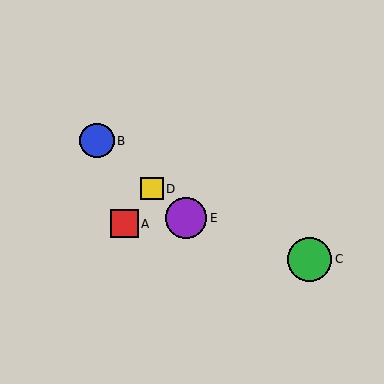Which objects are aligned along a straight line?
Objects B, D, E are aligned along a straight line.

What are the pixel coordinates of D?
Object D is at (152, 189).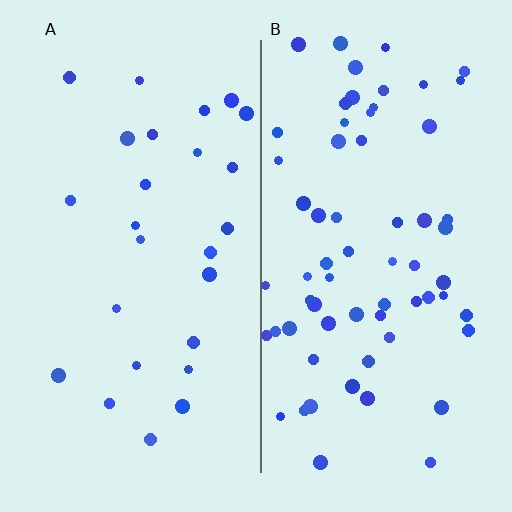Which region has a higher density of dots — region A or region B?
B (the right).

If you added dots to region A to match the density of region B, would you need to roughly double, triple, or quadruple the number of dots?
Approximately triple.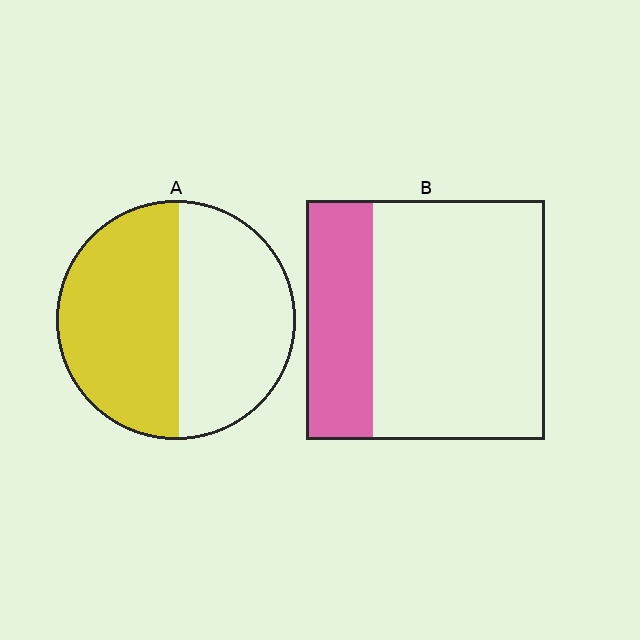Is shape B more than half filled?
No.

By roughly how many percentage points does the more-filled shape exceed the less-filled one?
By roughly 25 percentage points (A over B).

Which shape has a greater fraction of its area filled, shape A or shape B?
Shape A.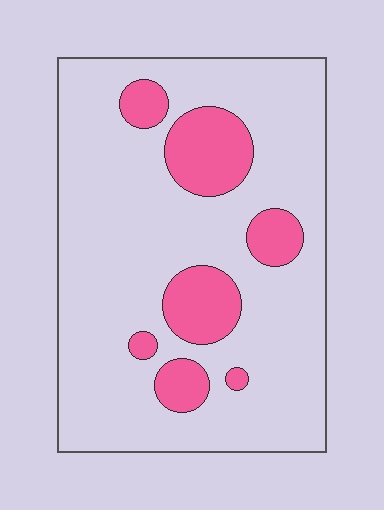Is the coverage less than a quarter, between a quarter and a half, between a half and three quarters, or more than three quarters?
Less than a quarter.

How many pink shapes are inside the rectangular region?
7.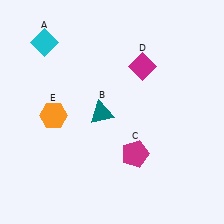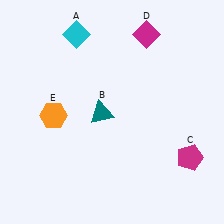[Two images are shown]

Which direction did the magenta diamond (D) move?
The magenta diamond (D) moved up.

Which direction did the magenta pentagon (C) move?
The magenta pentagon (C) moved right.